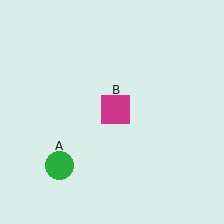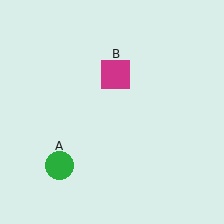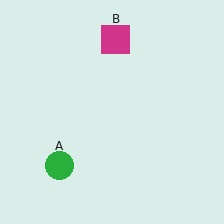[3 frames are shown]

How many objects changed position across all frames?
1 object changed position: magenta square (object B).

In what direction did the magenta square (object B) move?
The magenta square (object B) moved up.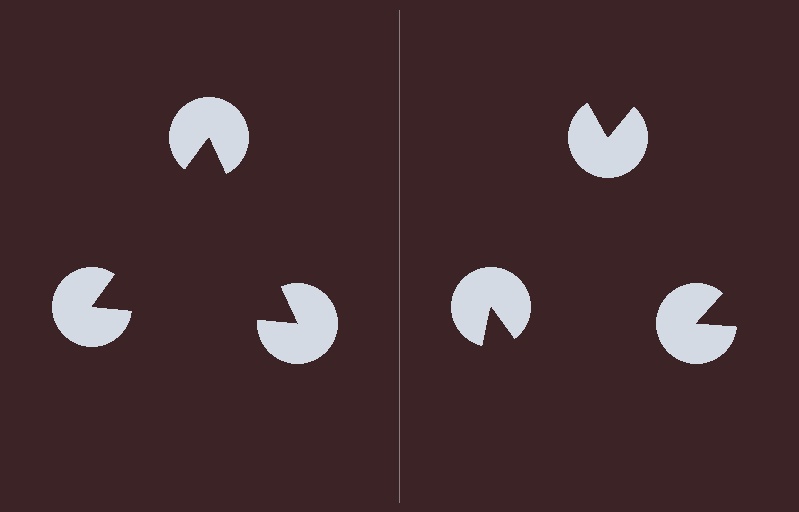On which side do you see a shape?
An illusory triangle appears on the left side. On the right side the wedge cuts are rotated, so no coherent shape forms.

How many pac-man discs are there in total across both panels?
6 — 3 on each side.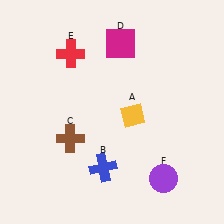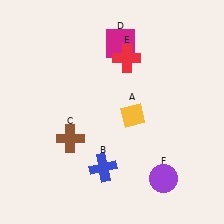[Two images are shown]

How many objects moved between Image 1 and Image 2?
1 object moved between the two images.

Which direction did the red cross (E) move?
The red cross (E) moved right.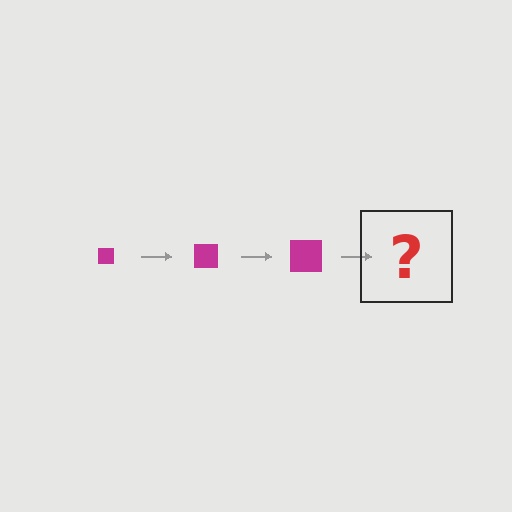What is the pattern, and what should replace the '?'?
The pattern is that the square gets progressively larger each step. The '?' should be a magenta square, larger than the previous one.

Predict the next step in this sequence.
The next step is a magenta square, larger than the previous one.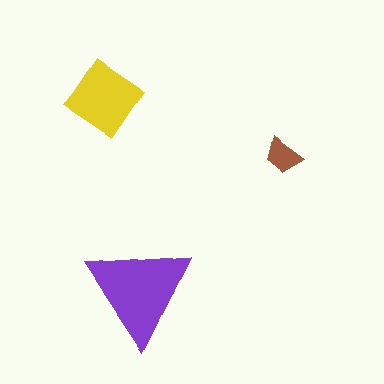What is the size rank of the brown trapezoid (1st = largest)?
3rd.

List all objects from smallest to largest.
The brown trapezoid, the yellow diamond, the purple triangle.